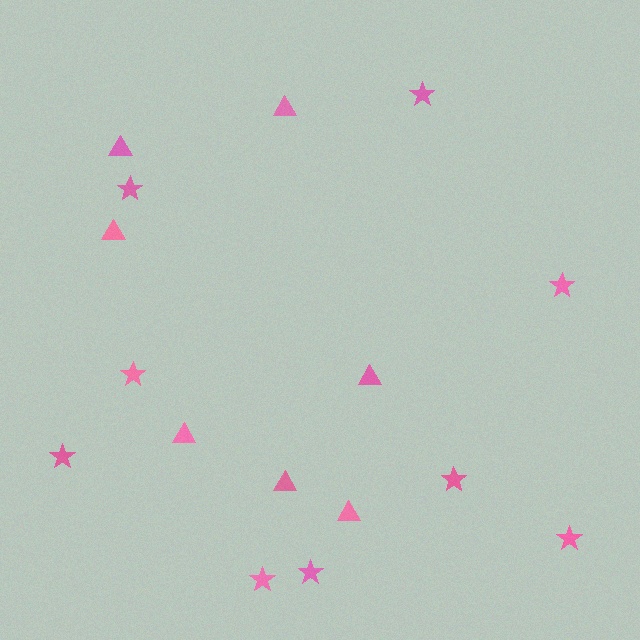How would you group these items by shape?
There are 2 groups: one group of triangles (7) and one group of stars (9).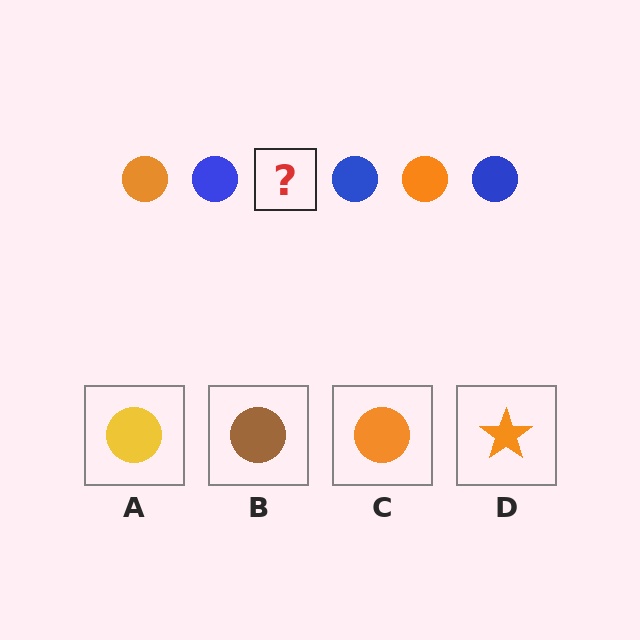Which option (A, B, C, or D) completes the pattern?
C.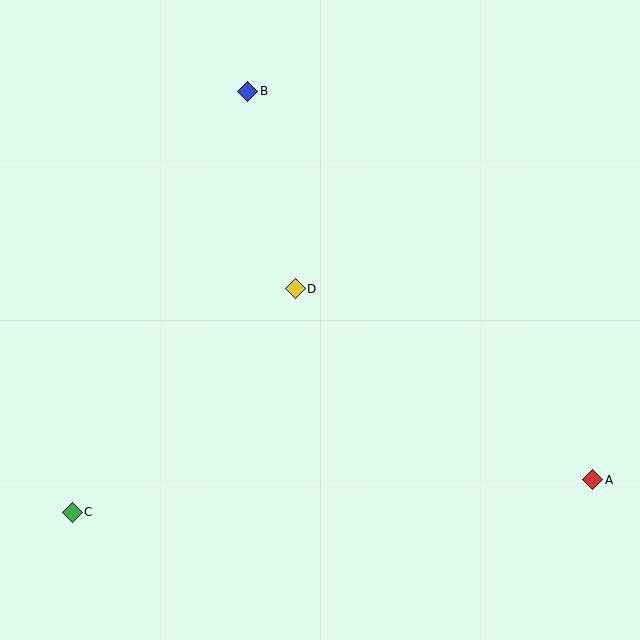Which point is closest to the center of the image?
Point D at (295, 289) is closest to the center.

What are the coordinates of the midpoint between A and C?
The midpoint between A and C is at (332, 496).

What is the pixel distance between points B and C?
The distance between B and C is 456 pixels.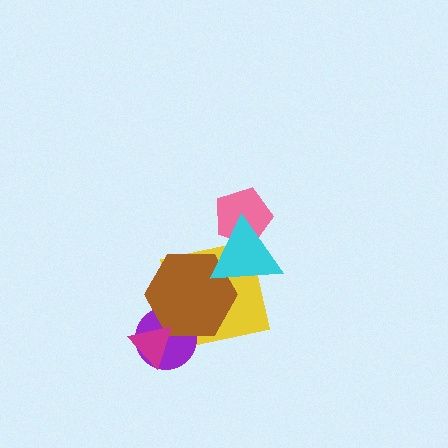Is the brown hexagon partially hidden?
Yes, it is partially covered by another shape.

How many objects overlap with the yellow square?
3 objects overlap with the yellow square.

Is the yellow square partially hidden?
Yes, it is partially covered by another shape.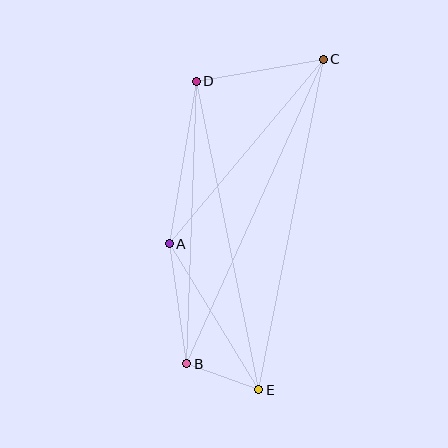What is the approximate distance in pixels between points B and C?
The distance between B and C is approximately 334 pixels.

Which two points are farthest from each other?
Points C and E are farthest from each other.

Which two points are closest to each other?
Points B and E are closest to each other.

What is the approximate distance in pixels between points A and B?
The distance between A and B is approximately 121 pixels.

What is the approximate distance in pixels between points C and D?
The distance between C and D is approximately 129 pixels.